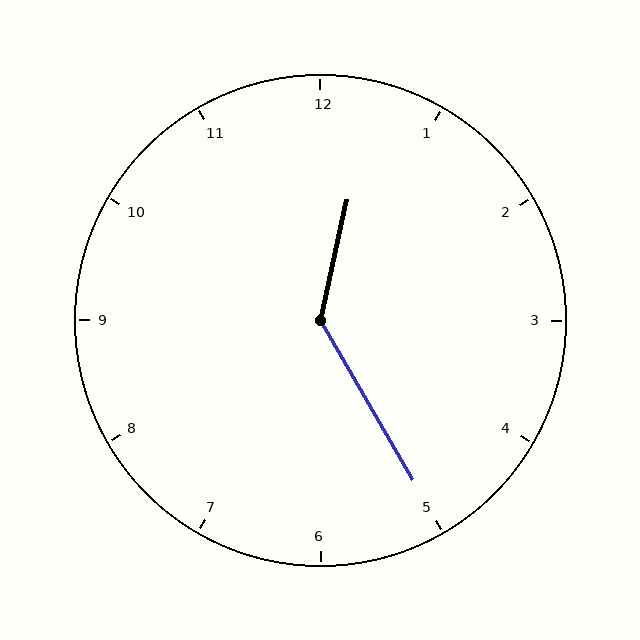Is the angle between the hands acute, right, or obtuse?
It is obtuse.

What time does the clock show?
12:25.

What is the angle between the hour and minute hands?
Approximately 138 degrees.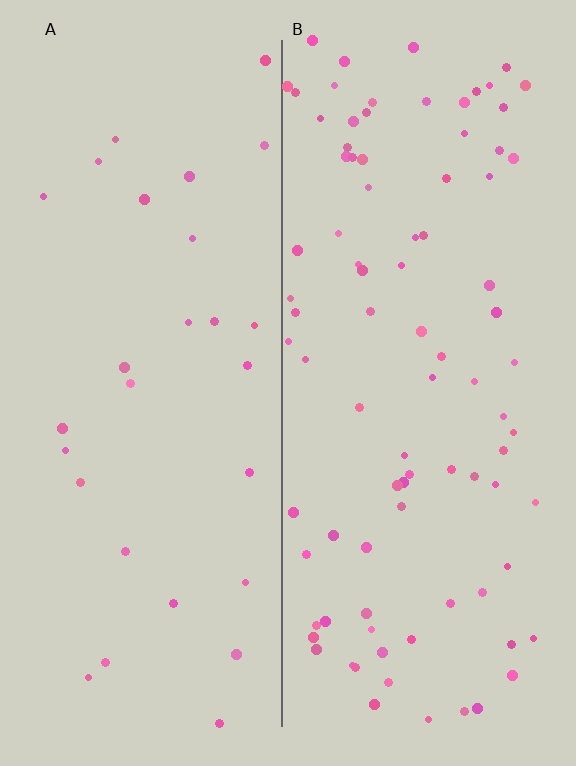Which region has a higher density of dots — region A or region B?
B (the right).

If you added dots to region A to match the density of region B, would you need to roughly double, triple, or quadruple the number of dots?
Approximately triple.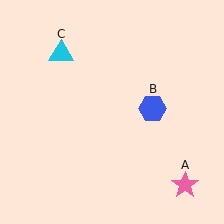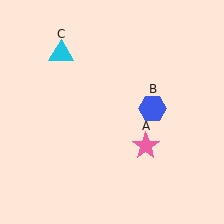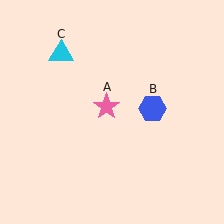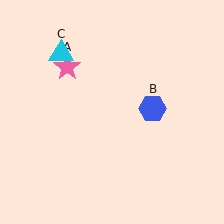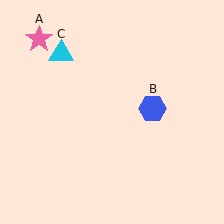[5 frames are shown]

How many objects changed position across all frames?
1 object changed position: pink star (object A).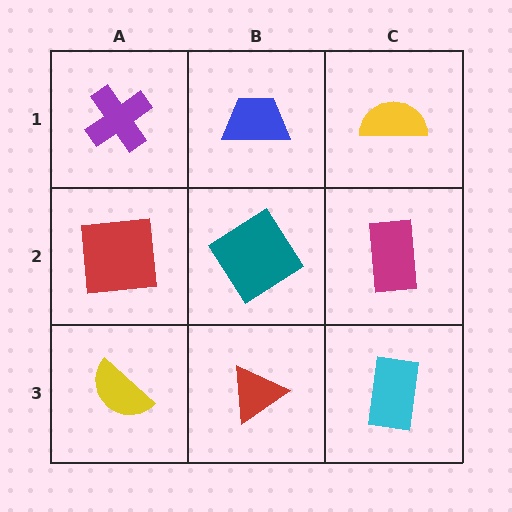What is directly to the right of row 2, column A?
A teal diamond.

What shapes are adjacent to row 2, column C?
A yellow semicircle (row 1, column C), a cyan rectangle (row 3, column C), a teal diamond (row 2, column B).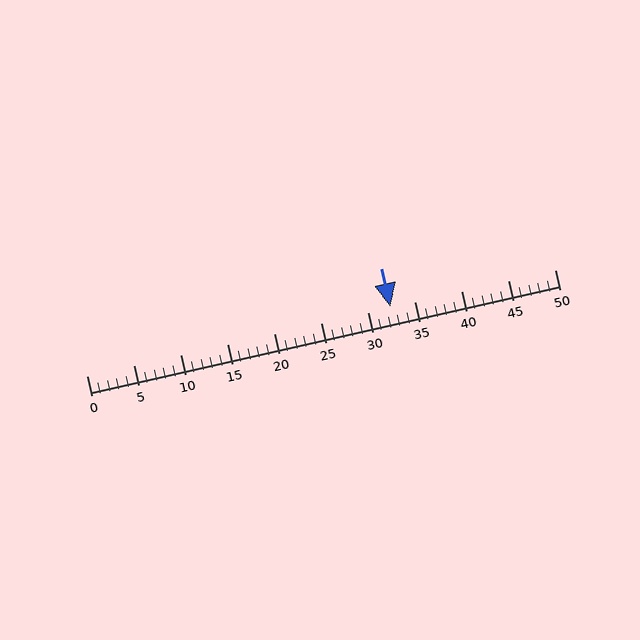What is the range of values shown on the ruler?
The ruler shows values from 0 to 50.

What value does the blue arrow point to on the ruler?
The blue arrow points to approximately 32.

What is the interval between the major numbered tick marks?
The major tick marks are spaced 5 units apart.